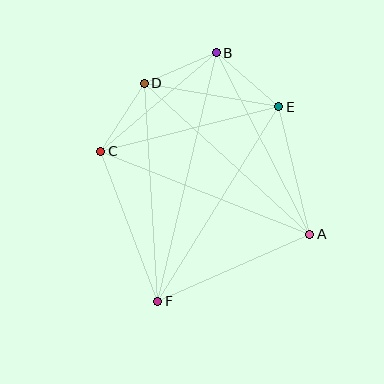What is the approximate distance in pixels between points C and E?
The distance between C and E is approximately 183 pixels.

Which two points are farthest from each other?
Points B and F are farthest from each other.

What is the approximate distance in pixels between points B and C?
The distance between B and C is approximately 152 pixels.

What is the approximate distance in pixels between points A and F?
The distance between A and F is approximately 166 pixels.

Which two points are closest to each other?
Points B and D are closest to each other.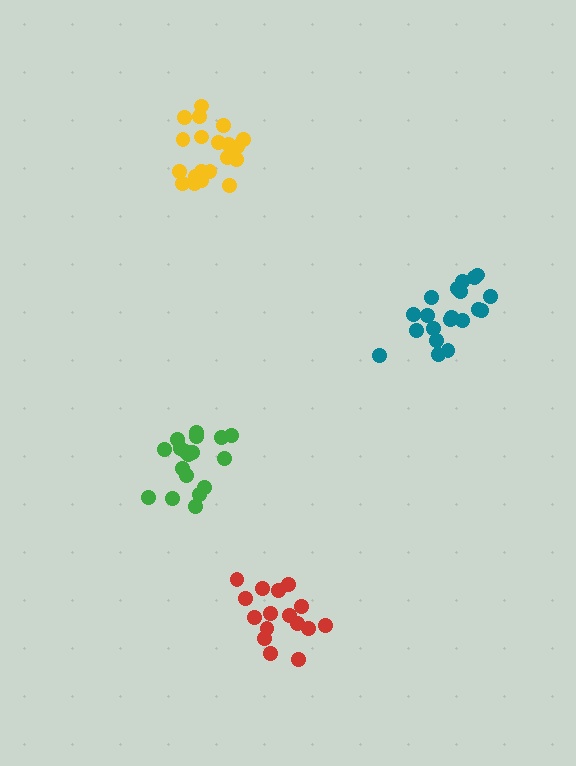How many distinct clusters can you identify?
There are 4 distinct clusters.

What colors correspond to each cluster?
The clusters are colored: red, teal, yellow, green.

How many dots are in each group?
Group 1: 17 dots, Group 2: 20 dots, Group 3: 20 dots, Group 4: 18 dots (75 total).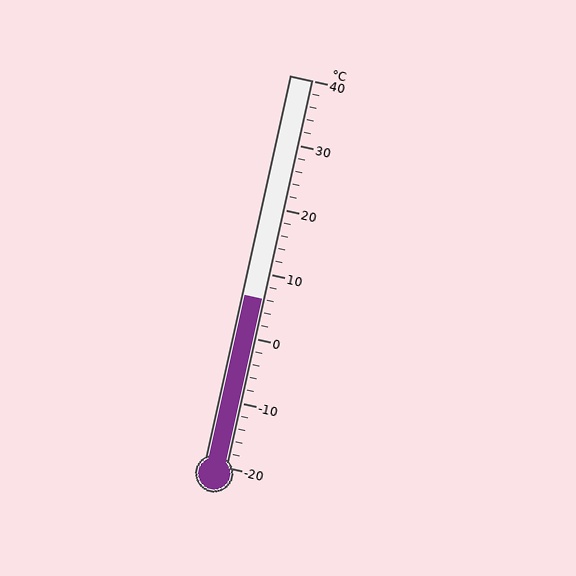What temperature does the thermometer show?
The thermometer shows approximately 6°C.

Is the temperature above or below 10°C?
The temperature is below 10°C.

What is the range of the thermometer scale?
The thermometer scale ranges from -20°C to 40°C.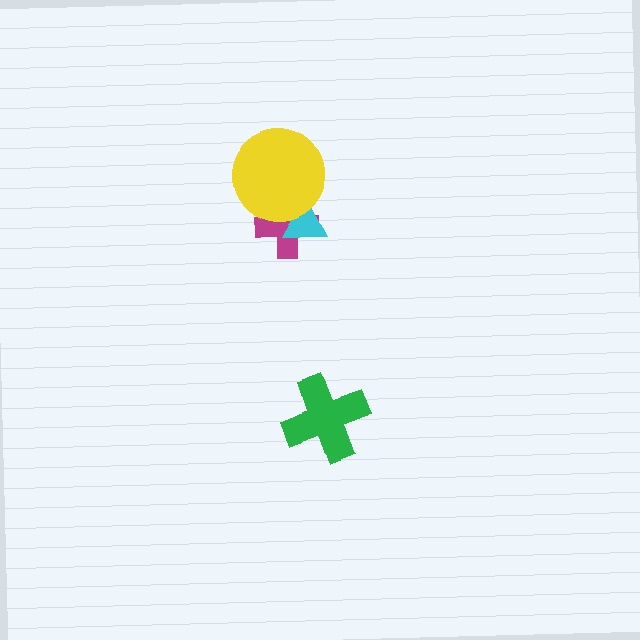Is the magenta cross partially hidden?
Yes, it is partially covered by another shape.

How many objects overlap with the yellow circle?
2 objects overlap with the yellow circle.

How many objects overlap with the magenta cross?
2 objects overlap with the magenta cross.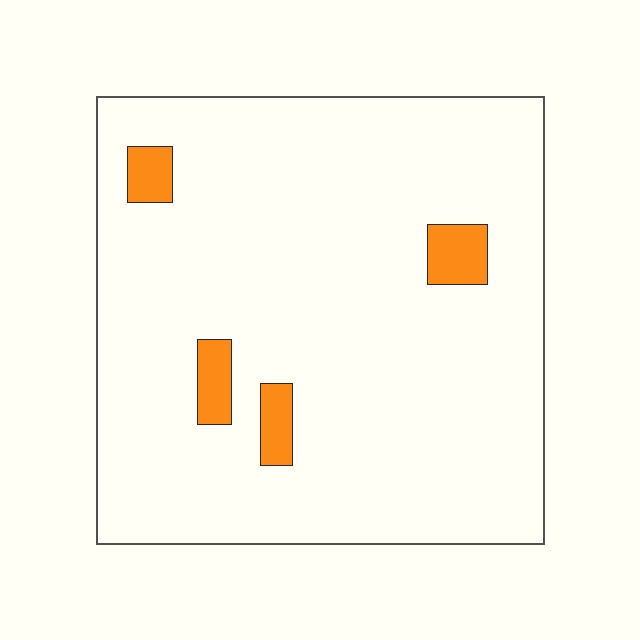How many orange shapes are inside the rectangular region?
4.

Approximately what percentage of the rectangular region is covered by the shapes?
Approximately 5%.